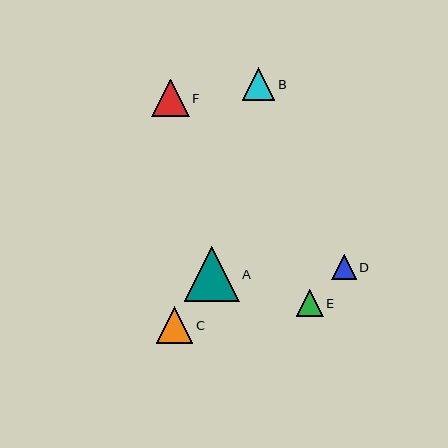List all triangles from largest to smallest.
From largest to smallest: A, F, C, B, E, D.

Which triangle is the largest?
Triangle A is the largest with a size of approximately 55 pixels.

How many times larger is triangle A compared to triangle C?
Triangle A is approximately 1.5 times the size of triangle C.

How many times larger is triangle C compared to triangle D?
Triangle C is approximately 1.5 times the size of triangle D.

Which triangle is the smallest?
Triangle D is the smallest with a size of approximately 25 pixels.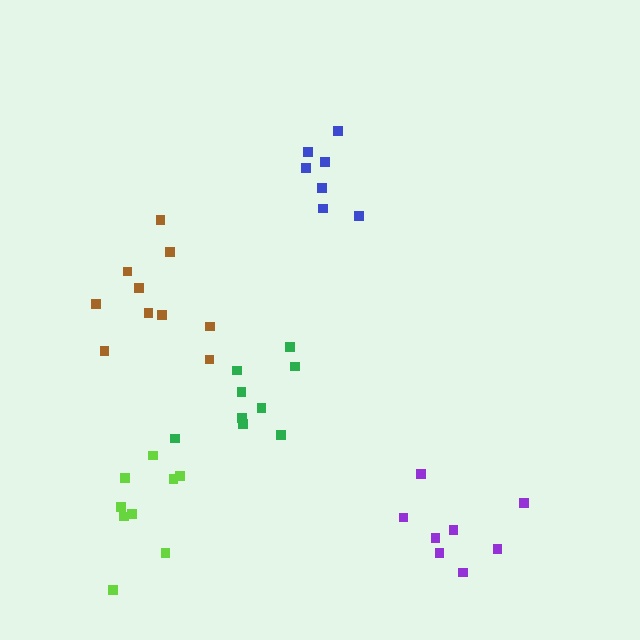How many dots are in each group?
Group 1: 8 dots, Group 2: 9 dots, Group 3: 7 dots, Group 4: 9 dots, Group 5: 10 dots (43 total).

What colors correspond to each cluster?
The clusters are colored: purple, green, blue, lime, brown.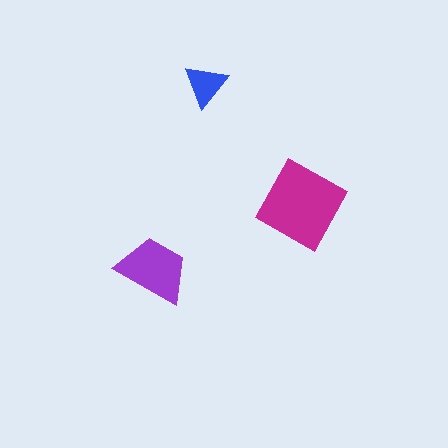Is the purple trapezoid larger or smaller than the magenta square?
Smaller.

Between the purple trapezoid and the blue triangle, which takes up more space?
The purple trapezoid.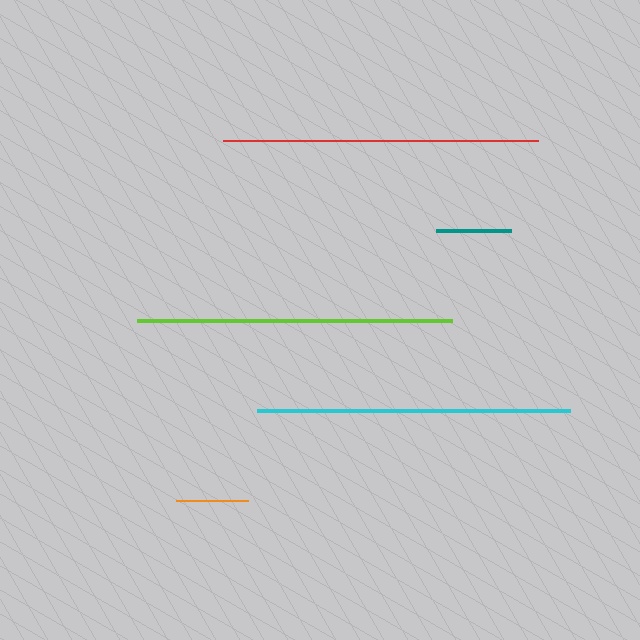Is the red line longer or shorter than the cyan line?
The red line is longer than the cyan line.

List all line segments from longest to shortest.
From longest to shortest: red, lime, cyan, teal, orange.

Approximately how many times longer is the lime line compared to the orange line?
The lime line is approximately 4.3 times the length of the orange line.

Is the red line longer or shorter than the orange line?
The red line is longer than the orange line.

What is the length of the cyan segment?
The cyan segment is approximately 313 pixels long.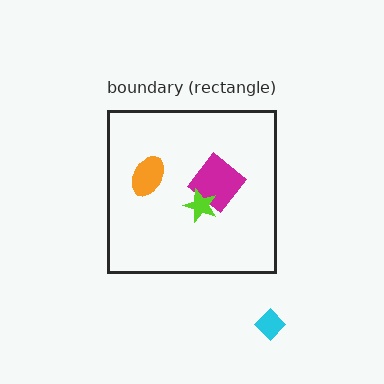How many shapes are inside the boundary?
3 inside, 1 outside.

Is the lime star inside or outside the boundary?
Inside.